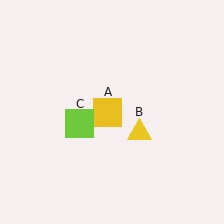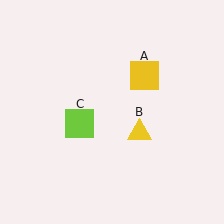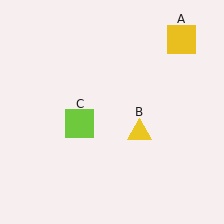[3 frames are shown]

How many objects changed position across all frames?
1 object changed position: yellow square (object A).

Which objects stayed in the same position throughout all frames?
Yellow triangle (object B) and lime square (object C) remained stationary.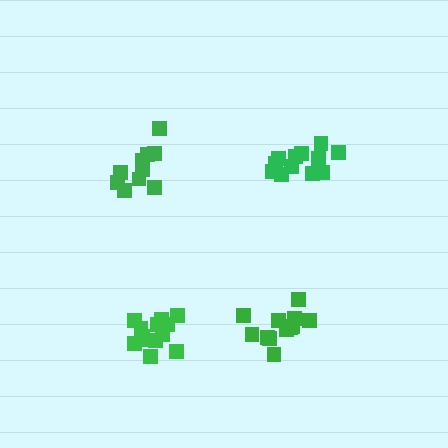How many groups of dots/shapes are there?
There are 4 groups.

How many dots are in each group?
Group 1: 12 dots, Group 2: 10 dots, Group 3: 12 dots, Group 4: 13 dots (47 total).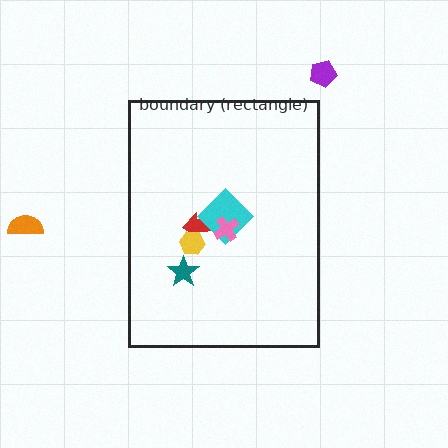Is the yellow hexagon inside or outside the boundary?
Inside.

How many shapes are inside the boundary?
5 inside, 2 outside.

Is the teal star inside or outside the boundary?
Inside.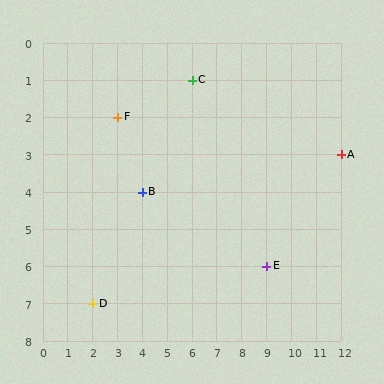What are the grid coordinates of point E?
Point E is at grid coordinates (9, 6).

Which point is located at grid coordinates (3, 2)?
Point F is at (3, 2).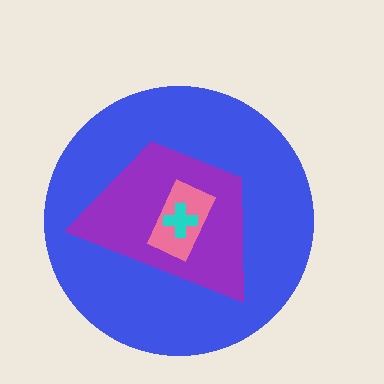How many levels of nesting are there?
4.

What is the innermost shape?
The cyan cross.